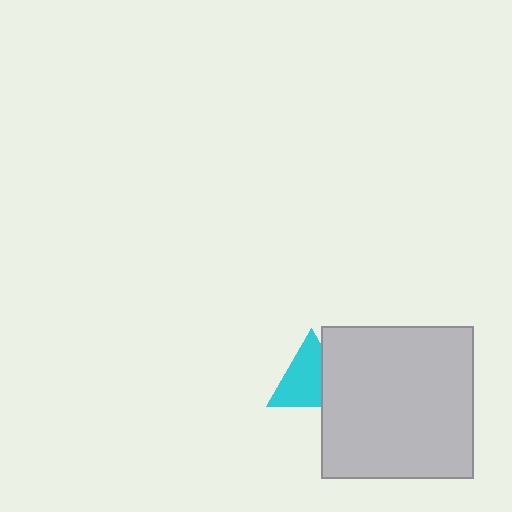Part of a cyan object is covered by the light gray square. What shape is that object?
It is a triangle.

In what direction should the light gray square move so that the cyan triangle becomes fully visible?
The light gray square should move right. That is the shortest direction to clear the overlap and leave the cyan triangle fully visible.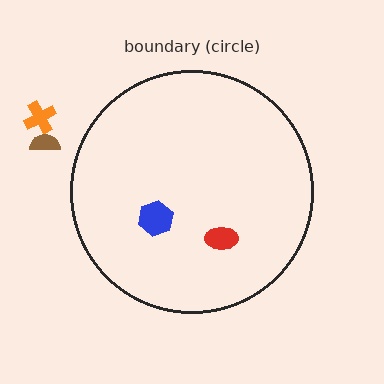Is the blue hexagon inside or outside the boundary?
Inside.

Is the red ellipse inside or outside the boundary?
Inside.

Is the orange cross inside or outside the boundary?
Outside.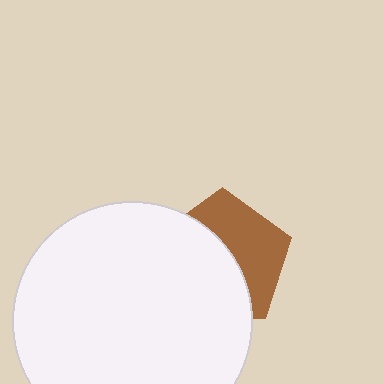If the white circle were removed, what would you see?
You would see the complete brown pentagon.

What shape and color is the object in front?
The object in front is a white circle.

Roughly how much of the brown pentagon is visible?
A small part of it is visible (roughly 45%).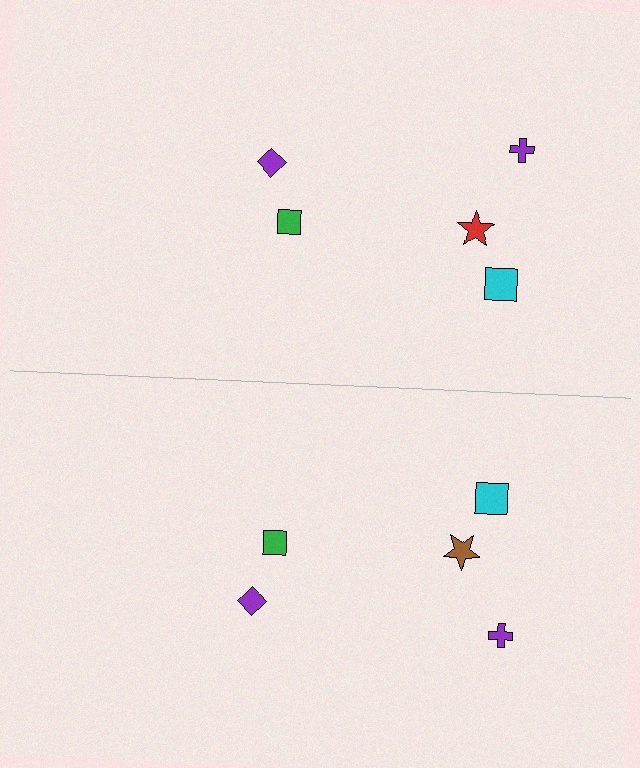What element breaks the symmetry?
The brown star on the bottom side breaks the symmetry — its mirror counterpart is red.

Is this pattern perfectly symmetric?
No, the pattern is not perfectly symmetric. The brown star on the bottom side breaks the symmetry — its mirror counterpart is red.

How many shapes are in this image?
There are 10 shapes in this image.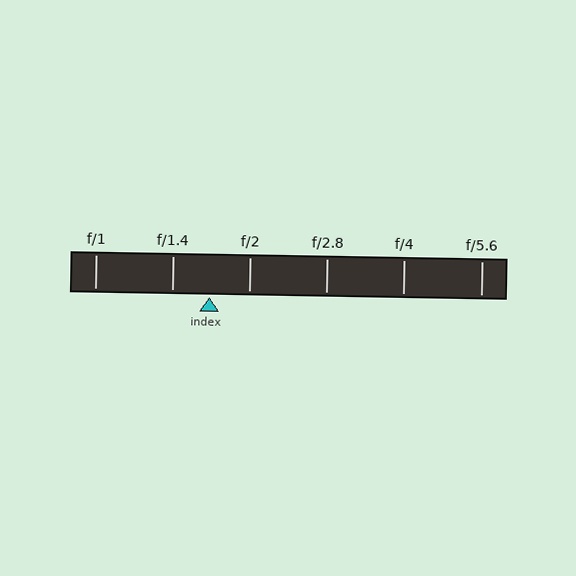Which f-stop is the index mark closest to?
The index mark is closest to f/1.4.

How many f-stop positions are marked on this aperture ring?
There are 6 f-stop positions marked.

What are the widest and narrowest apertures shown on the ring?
The widest aperture shown is f/1 and the narrowest is f/5.6.